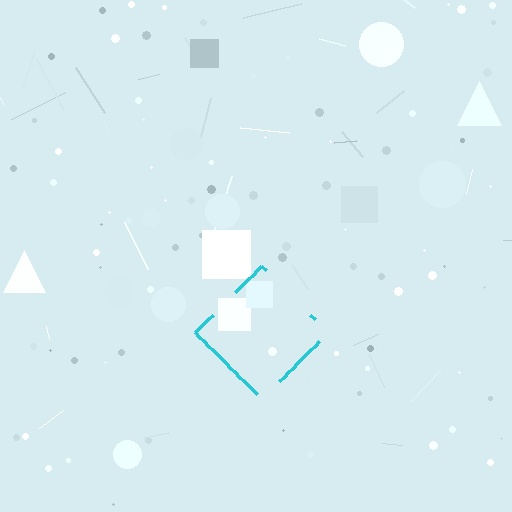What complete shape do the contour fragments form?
The contour fragments form a diamond.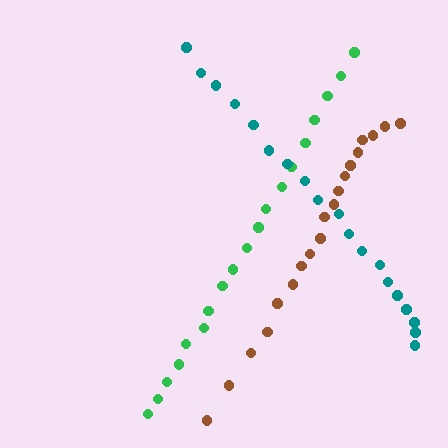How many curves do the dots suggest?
There are 3 distinct paths.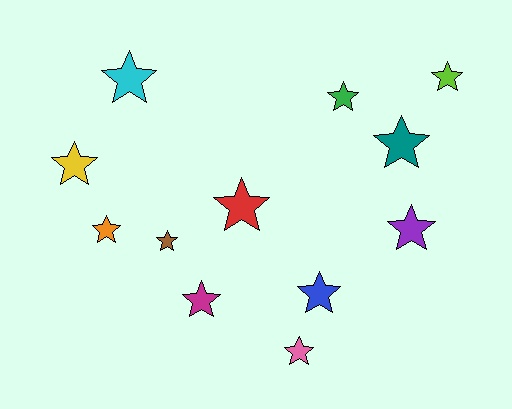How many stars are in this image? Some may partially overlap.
There are 12 stars.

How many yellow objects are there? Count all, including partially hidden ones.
There is 1 yellow object.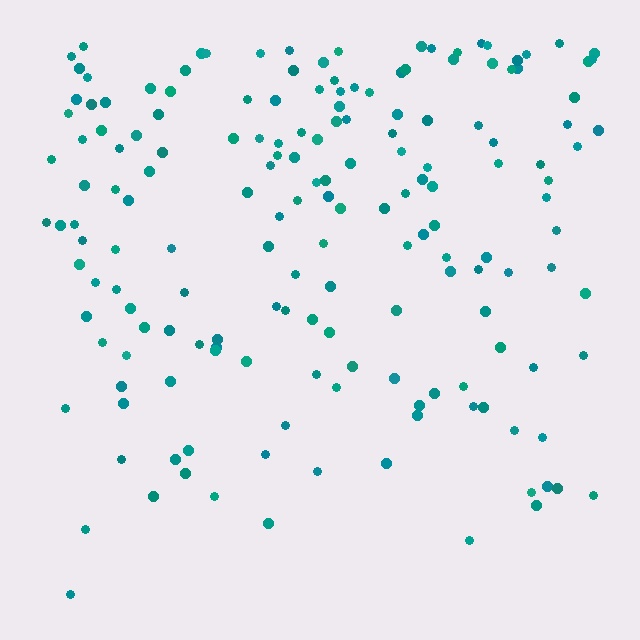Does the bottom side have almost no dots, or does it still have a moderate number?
Still a moderate number, just noticeably fewer than the top.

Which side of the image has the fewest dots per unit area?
The bottom.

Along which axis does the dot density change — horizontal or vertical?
Vertical.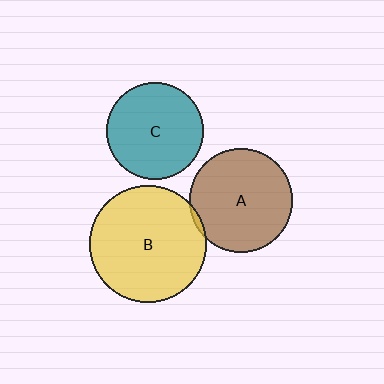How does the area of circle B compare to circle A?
Approximately 1.3 times.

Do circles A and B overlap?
Yes.